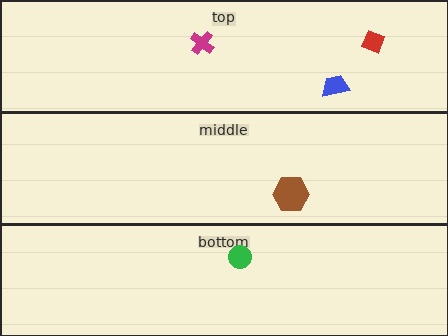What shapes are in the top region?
The magenta cross, the blue trapezoid, the red diamond.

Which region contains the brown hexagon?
The middle region.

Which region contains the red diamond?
The top region.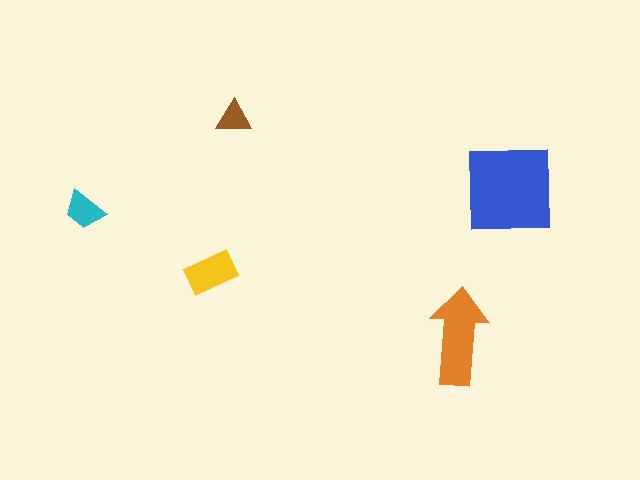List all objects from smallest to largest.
The brown triangle, the cyan trapezoid, the yellow rectangle, the orange arrow, the blue square.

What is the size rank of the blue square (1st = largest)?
1st.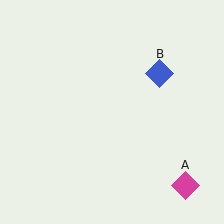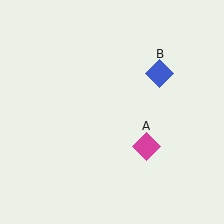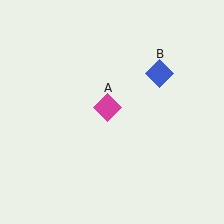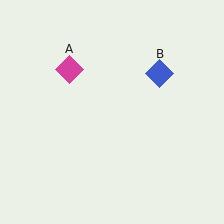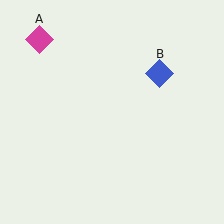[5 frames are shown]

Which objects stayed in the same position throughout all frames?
Blue diamond (object B) remained stationary.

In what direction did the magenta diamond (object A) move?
The magenta diamond (object A) moved up and to the left.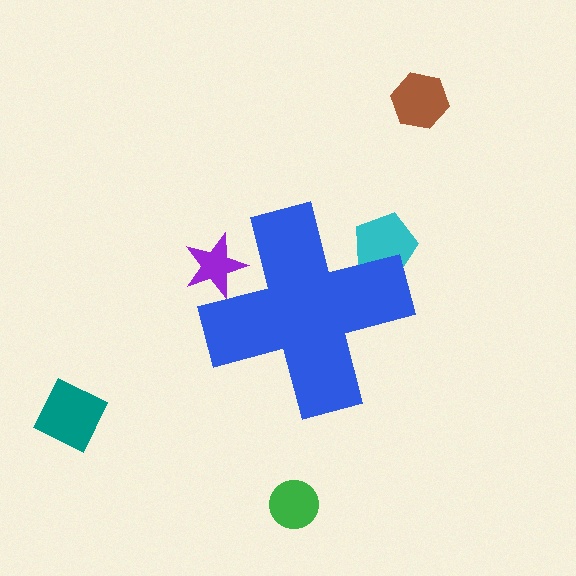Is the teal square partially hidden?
No, the teal square is fully visible.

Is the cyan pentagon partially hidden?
Yes, the cyan pentagon is partially hidden behind the blue cross.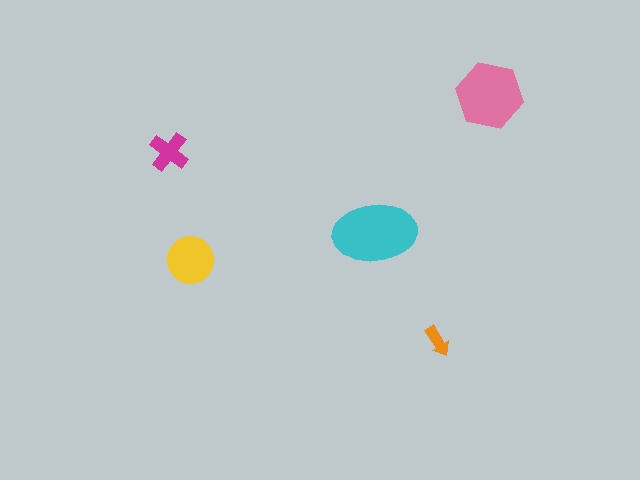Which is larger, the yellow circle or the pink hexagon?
The pink hexagon.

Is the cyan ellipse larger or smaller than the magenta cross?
Larger.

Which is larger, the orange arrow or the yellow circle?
The yellow circle.